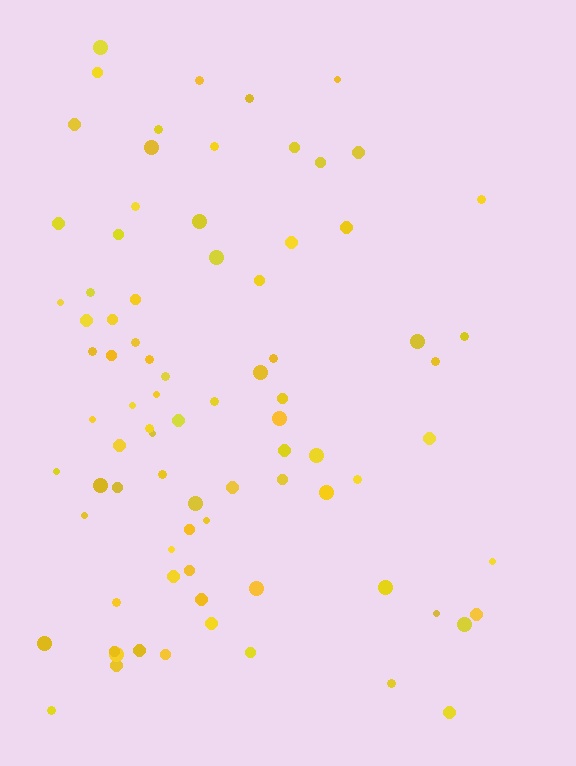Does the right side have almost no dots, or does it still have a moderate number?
Still a moderate number, just noticeably fewer than the left.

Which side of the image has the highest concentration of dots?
The left.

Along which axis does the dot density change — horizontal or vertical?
Horizontal.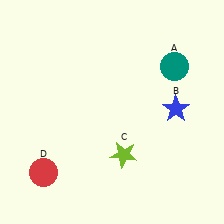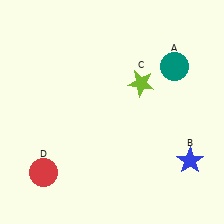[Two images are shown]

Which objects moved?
The objects that moved are: the blue star (B), the lime star (C).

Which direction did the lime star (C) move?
The lime star (C) moved up.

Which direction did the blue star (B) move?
The blue star (B) moved down.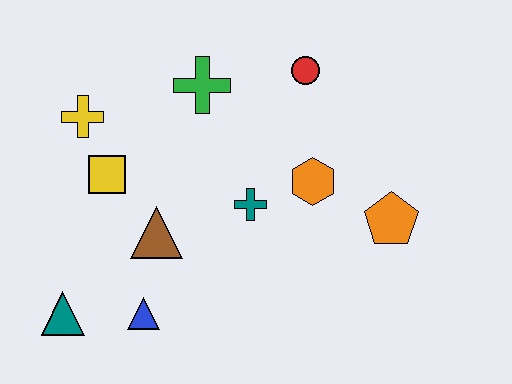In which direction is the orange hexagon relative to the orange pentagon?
The orange hexagon is to the left of the orange pentagon.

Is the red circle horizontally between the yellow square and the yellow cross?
No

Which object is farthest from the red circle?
The teal triangle is farthest from the red circle.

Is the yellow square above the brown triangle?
Yes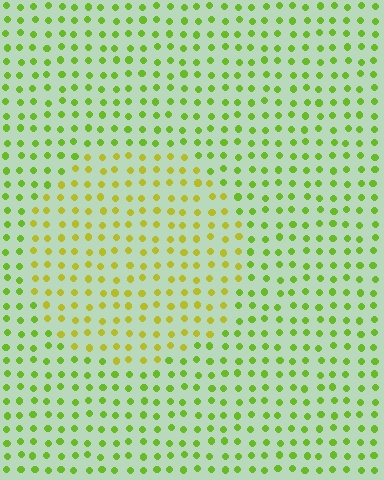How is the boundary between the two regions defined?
The boundary is defined purely by a slight shift in hue (about 31 degrees). Spacing, size, and orientation are identical on both sides.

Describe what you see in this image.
The image is filled with small lime elements in a uniform arrangement. A circle-shaped region is visible where the elements are tinted to a slightly different hue, forming a subtle color boundary.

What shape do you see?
I see a circle.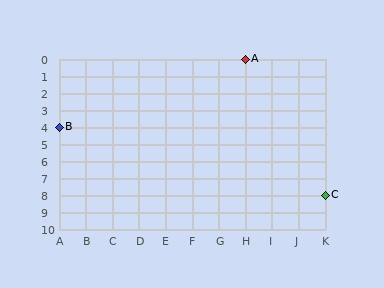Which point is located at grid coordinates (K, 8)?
Point C is at (K, 8).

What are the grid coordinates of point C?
Point C is at grid coordinates (K, 8).